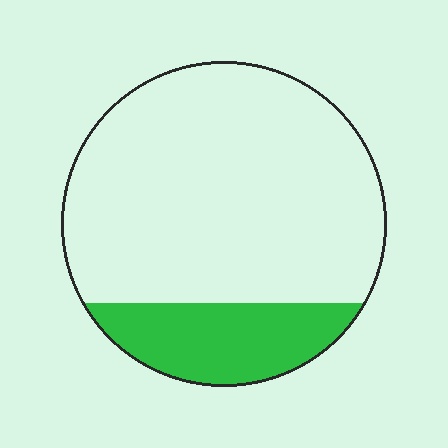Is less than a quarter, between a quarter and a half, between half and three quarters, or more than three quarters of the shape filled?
Less than a quarter.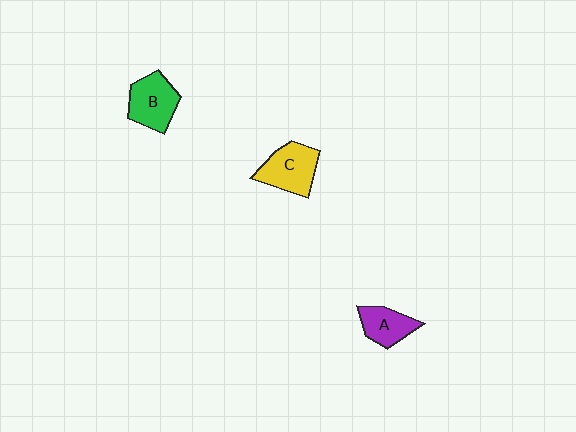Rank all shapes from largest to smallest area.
From largest to smallest: C (yellow), B (green), A (purple).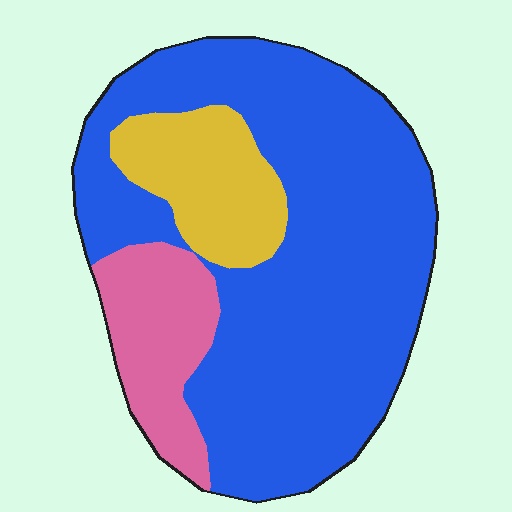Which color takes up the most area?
Blue, at roughly 70%.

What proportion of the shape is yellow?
Yellow takes up less than a sixth of the shape.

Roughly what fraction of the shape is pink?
Pink covers about 15% of the shape.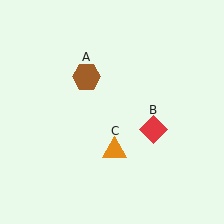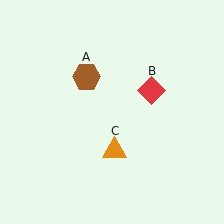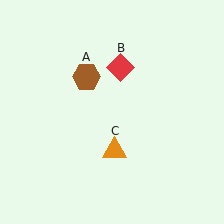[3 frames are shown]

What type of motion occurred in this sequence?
The red diamond (object B) rotated counterclockwise around the center of the scene.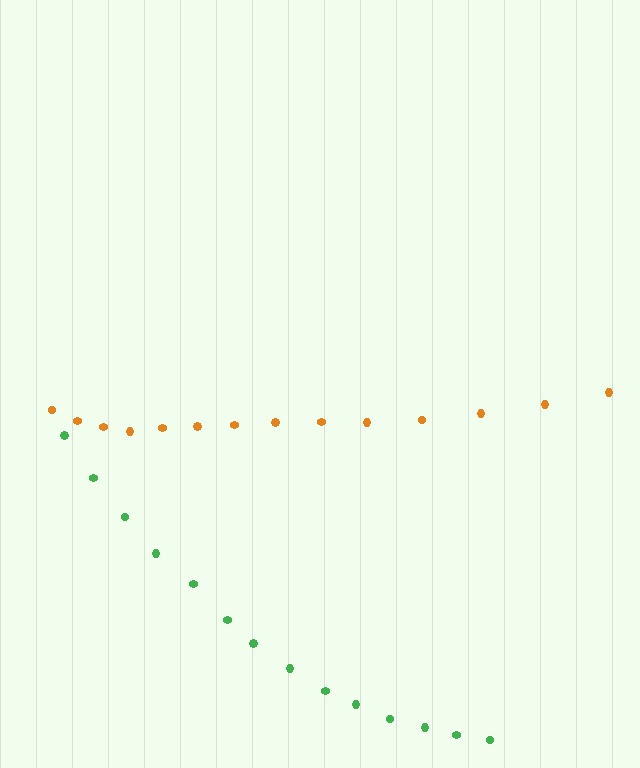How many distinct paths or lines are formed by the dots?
There are 2 distinct paths.